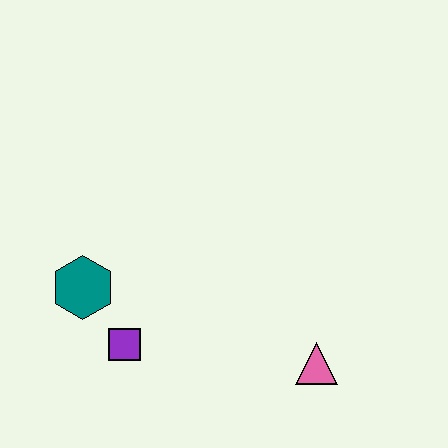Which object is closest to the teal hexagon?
The purple square is closest to the teal hexagon.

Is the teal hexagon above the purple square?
Yes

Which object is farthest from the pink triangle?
The teal hexagon is farthest from the pink triangle.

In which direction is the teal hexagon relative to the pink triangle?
The teal hexagon is to the left of the pink triangle.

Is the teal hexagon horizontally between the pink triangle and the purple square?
No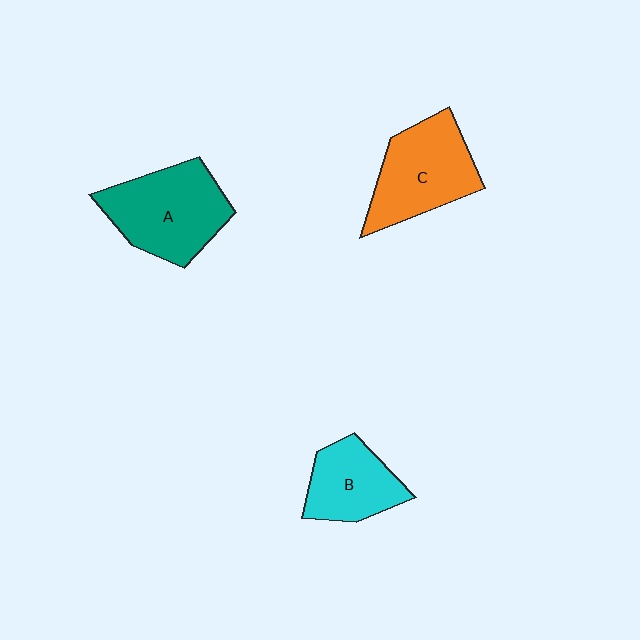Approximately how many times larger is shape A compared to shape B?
Approximately 1.5 times.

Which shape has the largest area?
Shape A (teal).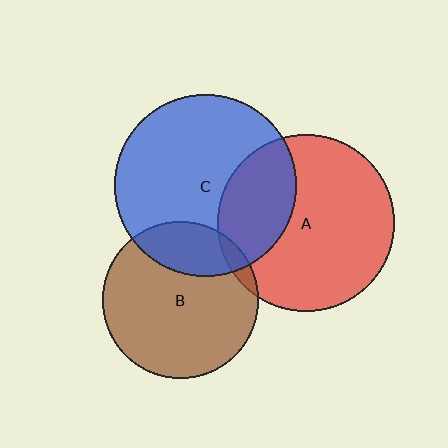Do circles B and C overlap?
Yes.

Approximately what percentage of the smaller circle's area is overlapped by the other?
Approximately 25%.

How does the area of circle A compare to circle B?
Approximately 1.3 times.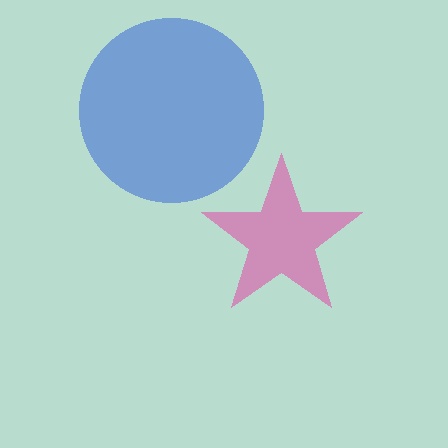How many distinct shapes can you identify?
There are 2 distinct shapes: a pink star, a blue circle.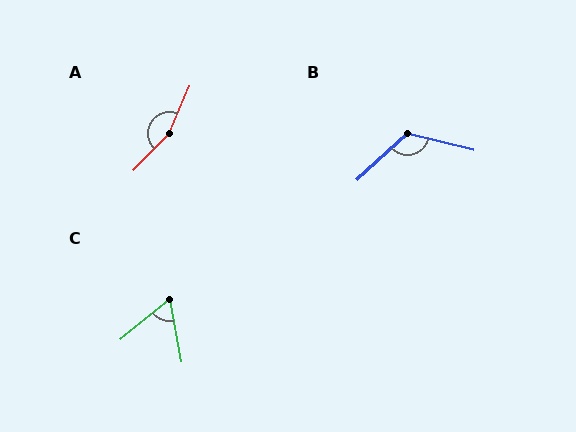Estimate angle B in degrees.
Approximately 123 degrees.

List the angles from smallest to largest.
C (61°), B (123°), A (159°).